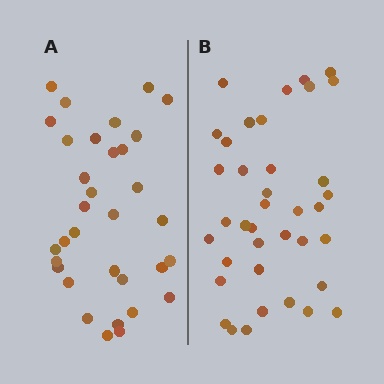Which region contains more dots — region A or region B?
Region B (the right region) has more dots.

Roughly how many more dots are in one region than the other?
Region B has about 5 more dots than region A.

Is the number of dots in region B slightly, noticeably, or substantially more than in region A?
Region B has only slightly more — the two regions are fairly close. The ratio is roughly 1.2 to 1.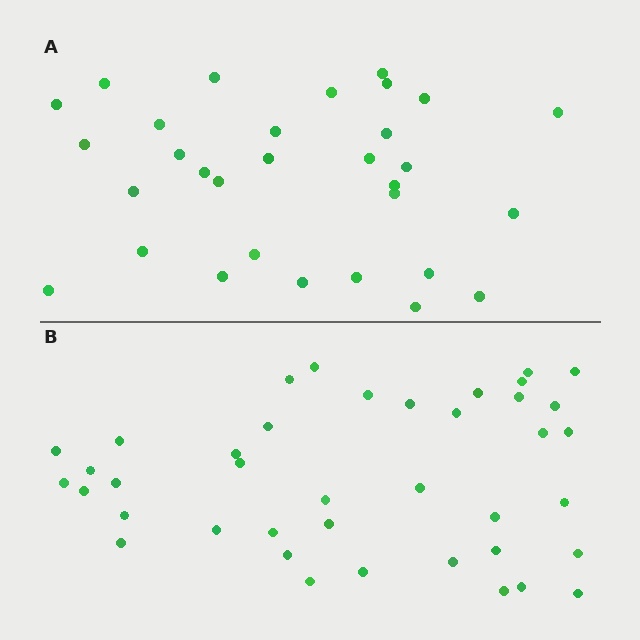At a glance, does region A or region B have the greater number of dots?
Region B (the bottom region) has more dots.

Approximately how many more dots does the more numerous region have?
Region B has roughly 8 or so more dots than region A.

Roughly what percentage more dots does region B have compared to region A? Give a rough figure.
About 30% more.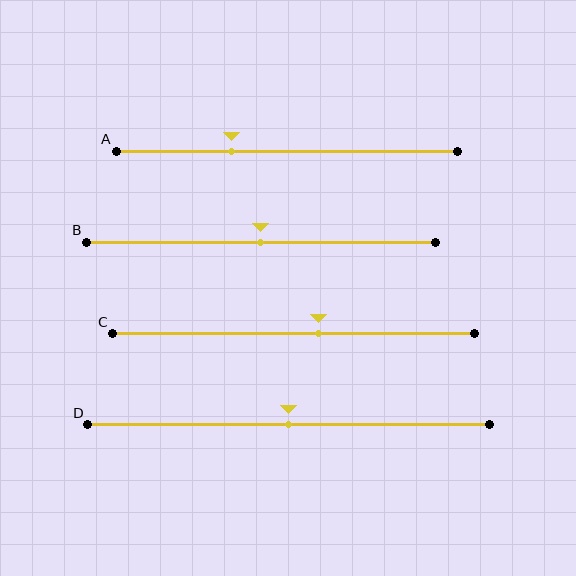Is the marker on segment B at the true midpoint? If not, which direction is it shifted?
Yes, the marker on segment B is at the true midpoint.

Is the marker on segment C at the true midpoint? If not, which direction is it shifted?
No, the marker on segment C is shifted to the right by about 7% of the segment length.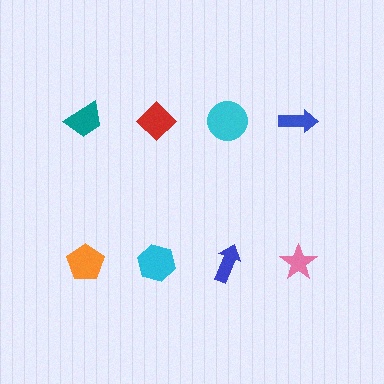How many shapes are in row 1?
4 shapes.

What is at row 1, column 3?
A cyan circle.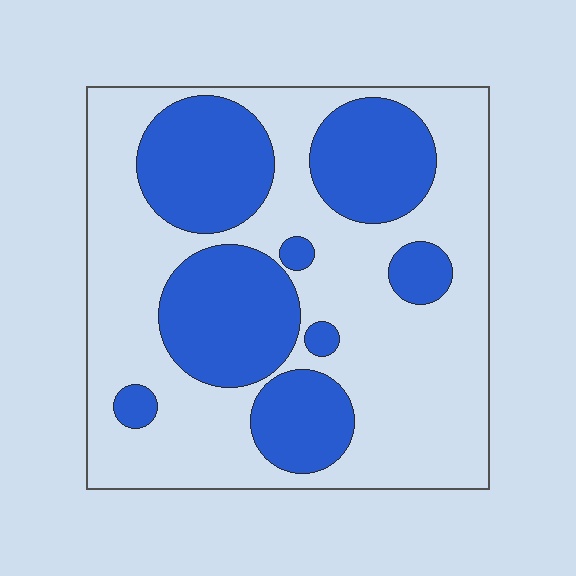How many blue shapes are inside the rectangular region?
8.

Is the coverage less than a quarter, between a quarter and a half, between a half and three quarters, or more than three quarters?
Between a quarter and a half.